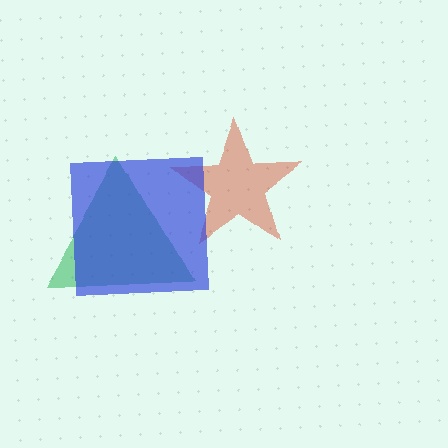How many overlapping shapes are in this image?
There are 3 overlapping shapes in the image.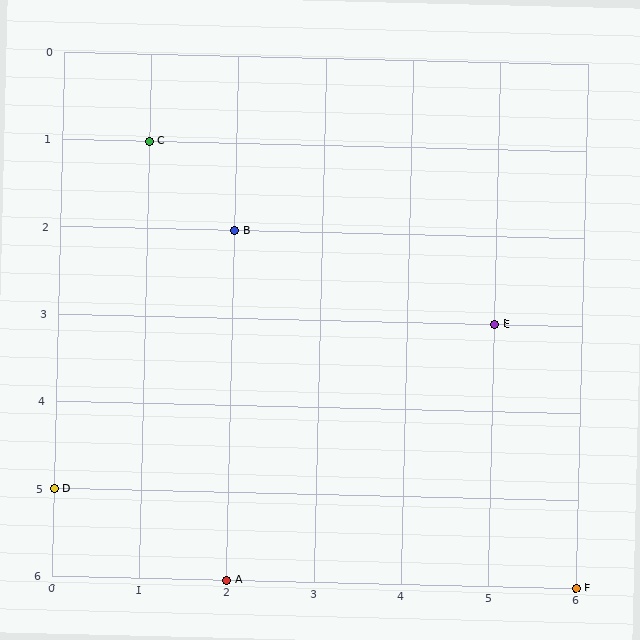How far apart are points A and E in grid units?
Points A and E are 3 columns and 3 rows apart (about 4.2 grid units diagonally).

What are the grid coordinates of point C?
Point C is at grid coordinates (1, 1).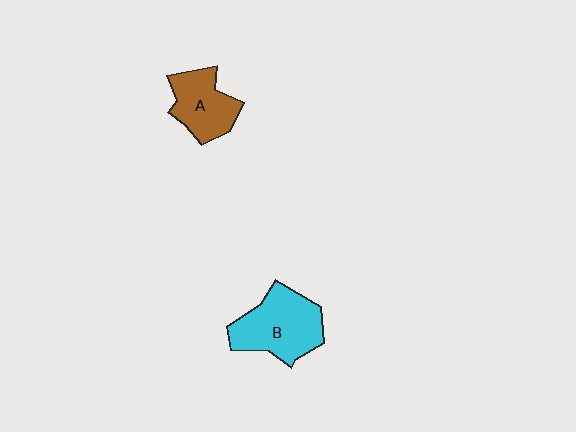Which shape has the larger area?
Shape B (cyan).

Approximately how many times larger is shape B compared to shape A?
Approximately 1.4 times.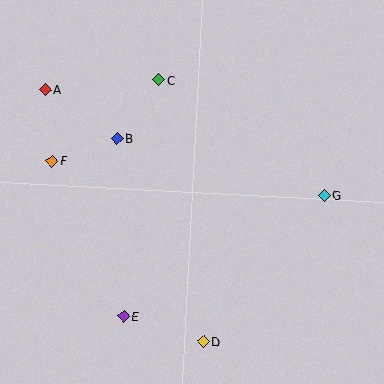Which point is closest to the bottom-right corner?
Point D is closest to the bottom-right corner.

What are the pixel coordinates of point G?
Point G is at (324, 195).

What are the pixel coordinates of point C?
Point C is at (159, 80).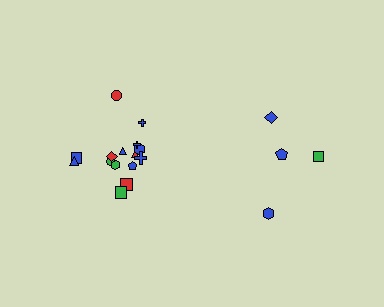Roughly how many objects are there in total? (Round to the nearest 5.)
Roughly 20 objects in total.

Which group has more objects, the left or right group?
The left group.